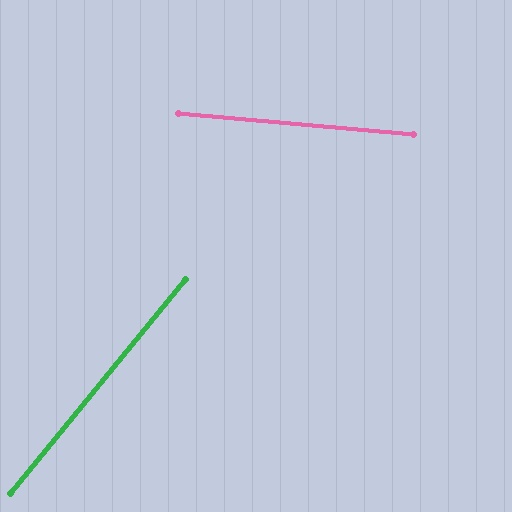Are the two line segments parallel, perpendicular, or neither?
Neither parallel nor perpendicular — they differ by about 56°.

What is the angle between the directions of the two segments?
Approximately 56 degrees.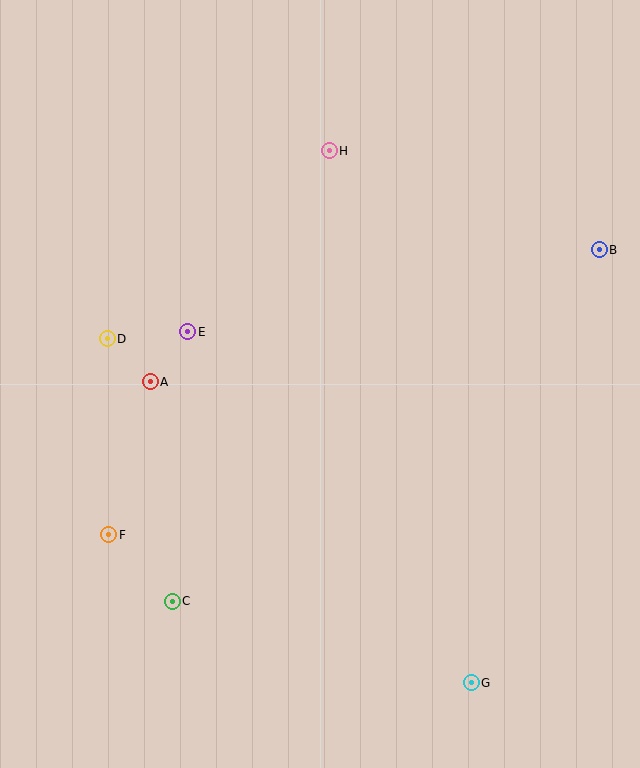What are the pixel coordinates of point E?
Point E is at (188, 332).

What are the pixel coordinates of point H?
Point H is at (329, 151).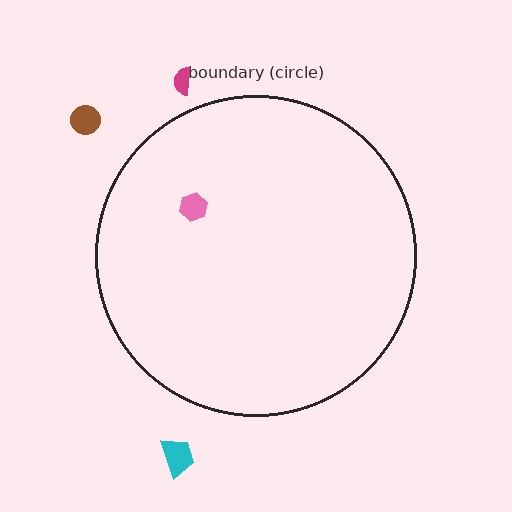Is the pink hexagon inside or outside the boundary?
Inside.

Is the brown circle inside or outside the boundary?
Outside.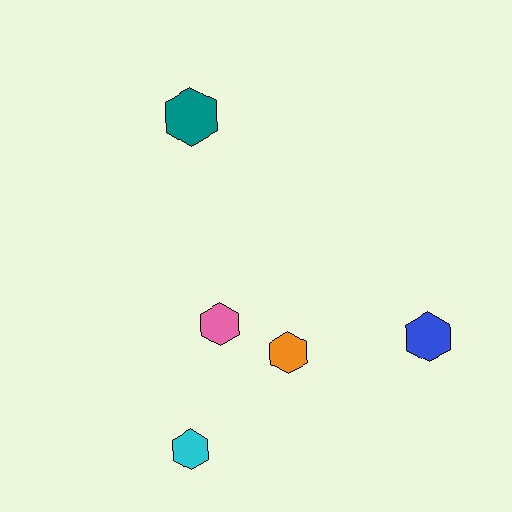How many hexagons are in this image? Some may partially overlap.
There are 5 hexagons.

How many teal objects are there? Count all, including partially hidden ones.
There is 1 teal object.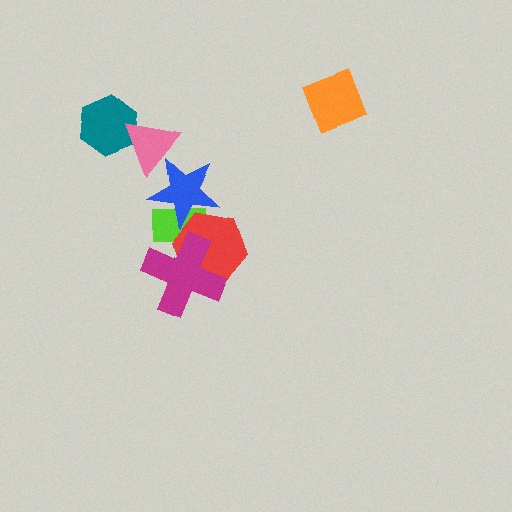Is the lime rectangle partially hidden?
Yes, it is partially covered by another shape.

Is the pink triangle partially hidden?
No, no other shape covers it.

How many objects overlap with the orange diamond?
0 objects overlap with the orange diamond.